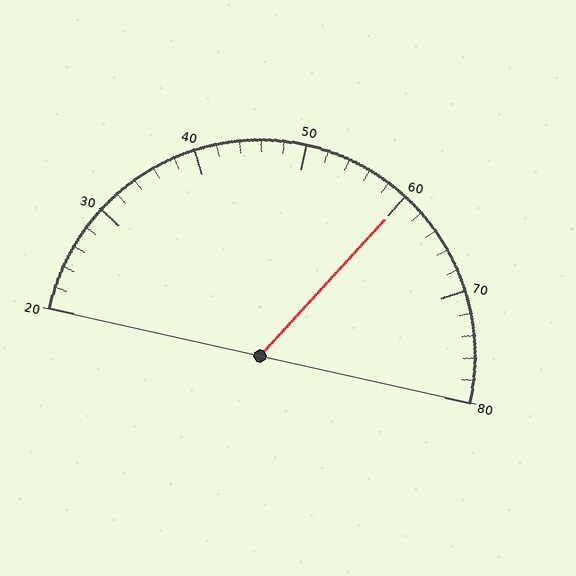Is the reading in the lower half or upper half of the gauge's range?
The reading is in the upper half of the range (20 to 80).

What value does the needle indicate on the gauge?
The needle indicates approximately 60.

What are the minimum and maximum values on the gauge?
The gauge ranges from 20 to 80.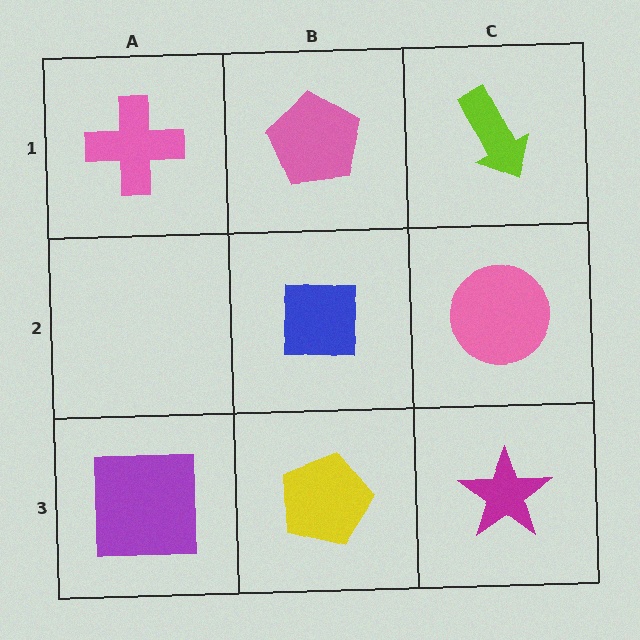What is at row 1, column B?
A pink pentagon.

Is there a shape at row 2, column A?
No, that cell is empty.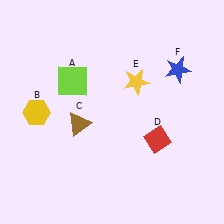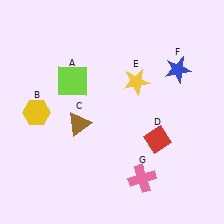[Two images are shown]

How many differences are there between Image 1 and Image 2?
There is 1 difference between the two images.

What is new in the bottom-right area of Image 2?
A pink cross (G) was added in the bottom-right area of Image 2.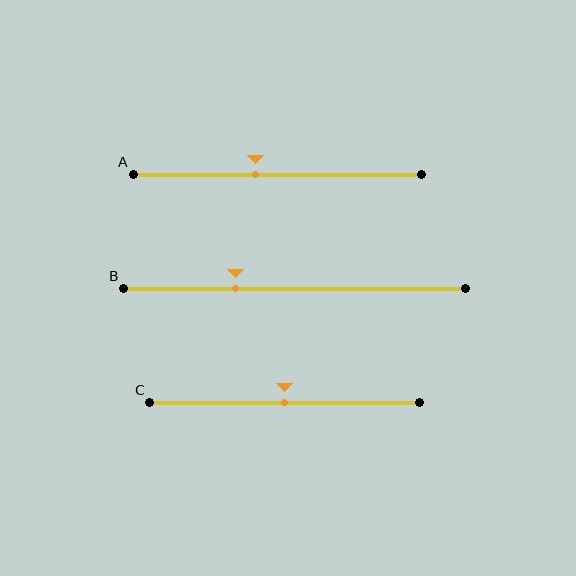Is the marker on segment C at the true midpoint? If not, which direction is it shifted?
Yes, the marker on segment C is at the true midpoint.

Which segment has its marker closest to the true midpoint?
Segment C has its marker closest to the true midpoint.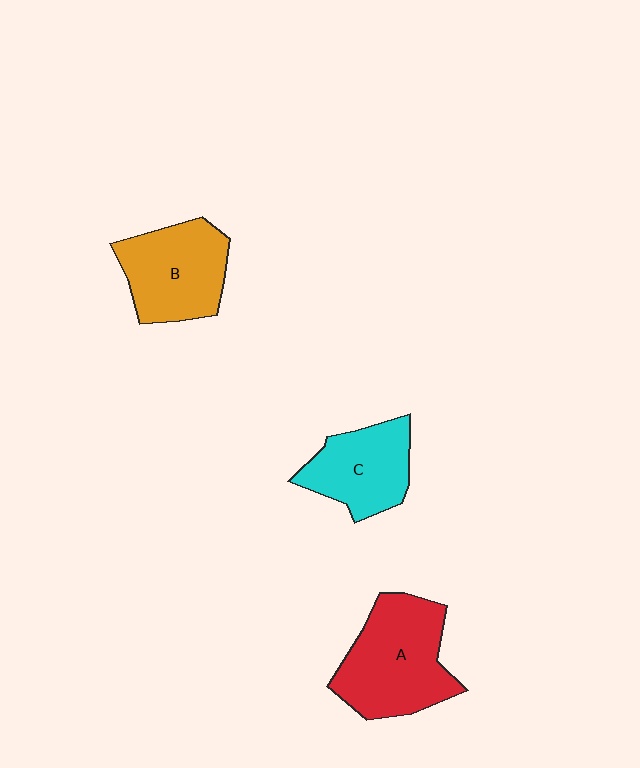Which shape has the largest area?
Shape A (red).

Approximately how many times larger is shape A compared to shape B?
Approximately 1.2 times.